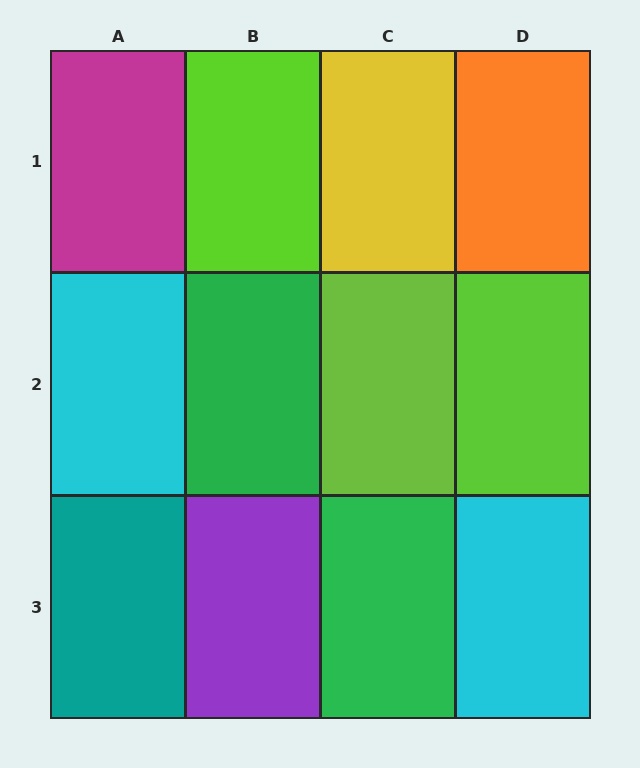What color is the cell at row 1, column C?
Yellow.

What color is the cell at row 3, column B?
Purple.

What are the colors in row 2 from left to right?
Cyan, green, lime, lime.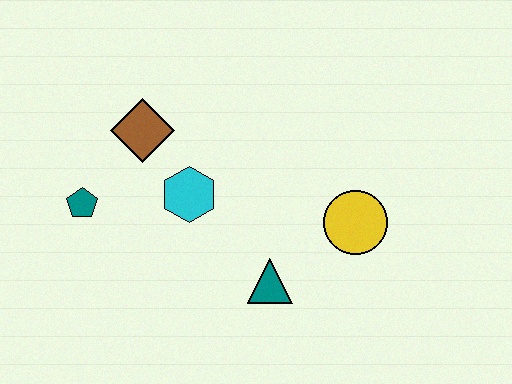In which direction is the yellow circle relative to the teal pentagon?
The yellow circle is to the right of the teal pentagon.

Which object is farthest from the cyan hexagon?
The yellow circle is farthest from the cyan hexagon.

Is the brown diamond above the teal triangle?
Yes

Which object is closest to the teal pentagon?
The brown diamond is closest to the teal pentagon.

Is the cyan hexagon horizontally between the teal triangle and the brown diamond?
Yes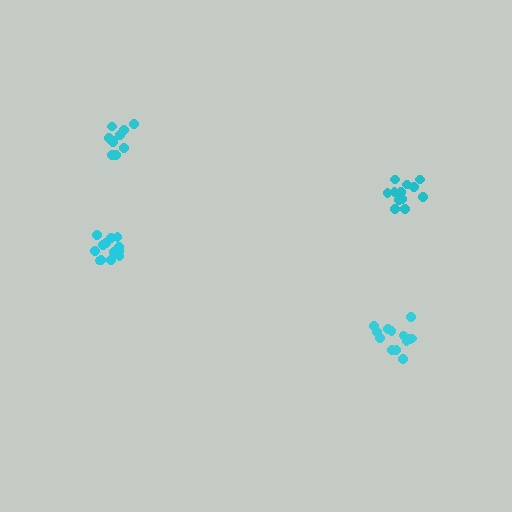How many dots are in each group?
Group 1: 13 dots, Group 2: 15 dots, Group 3: 12 dots, Group 4: 11 dots (51 total).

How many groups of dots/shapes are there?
There are 4 groups.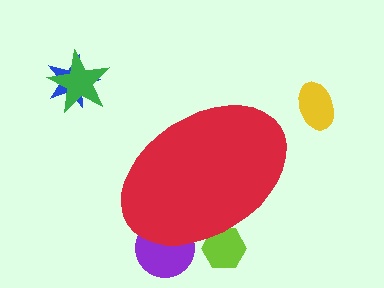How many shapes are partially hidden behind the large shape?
2 shapes are partially hidden.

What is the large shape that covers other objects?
A red ellipse.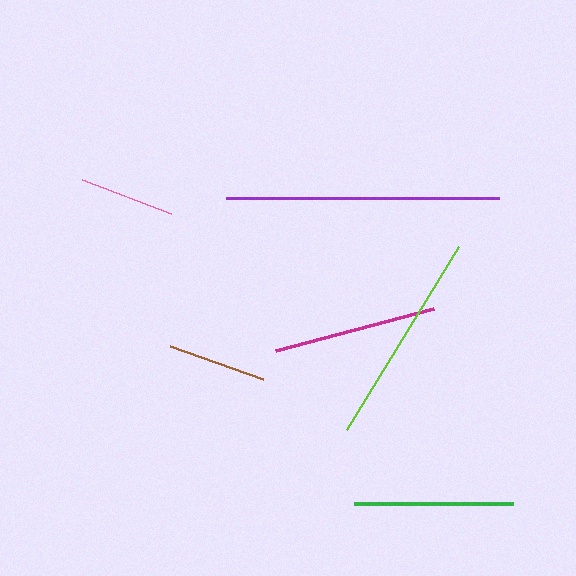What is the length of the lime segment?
The lime segment is approximately 214 pixels long.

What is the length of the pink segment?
The pink segment is approximately 96 pixels long.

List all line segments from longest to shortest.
From longest to shortest: purple, lime, magenta, green, brown, pink.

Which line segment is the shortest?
The pink line is the shortest at approximately 96 pixels.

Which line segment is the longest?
The purple line is the longest at approximately 273 pixels.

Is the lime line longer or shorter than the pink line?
The lime line is longer than the pink line.